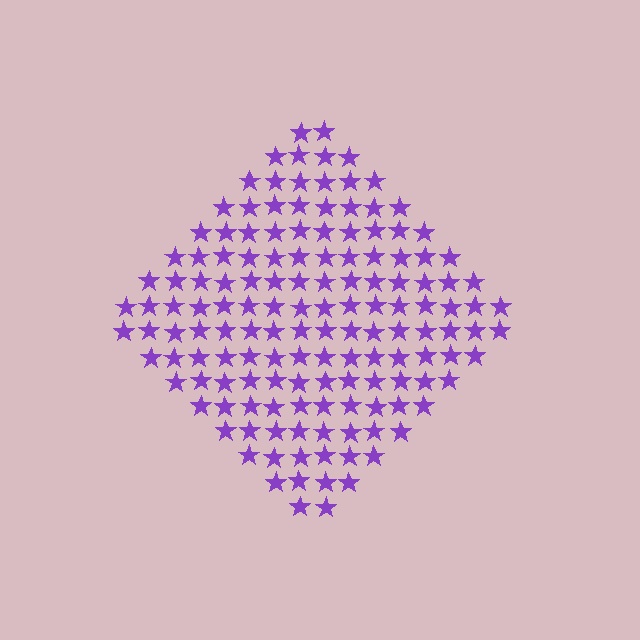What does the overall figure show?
The overall figure shows a diamond.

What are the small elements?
The small elements are stars.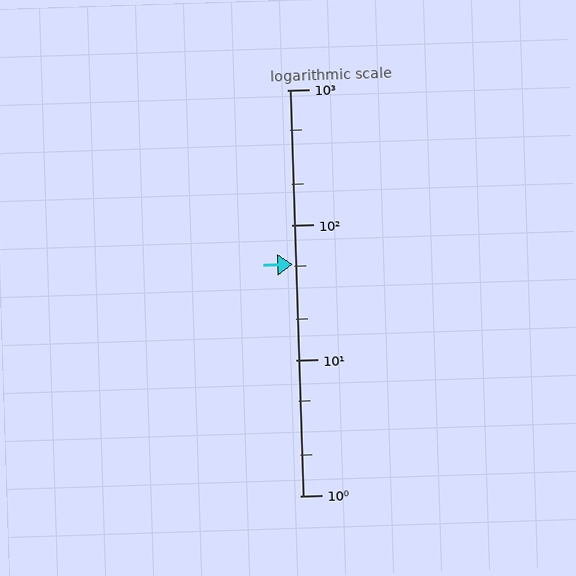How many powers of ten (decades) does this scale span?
The scale spans 3 decades, from 1 to 1000.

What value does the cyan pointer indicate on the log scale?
The pointer indicates approximately 51.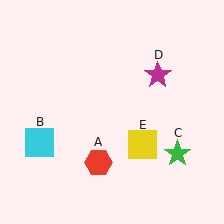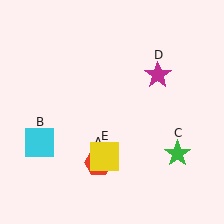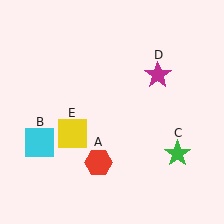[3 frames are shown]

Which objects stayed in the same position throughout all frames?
Red hexagon (object A) and cyan square (object B) and green star (object C) and magenta star (object D) remained stationary.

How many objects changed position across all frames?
1 object changed position: yellow square (object E).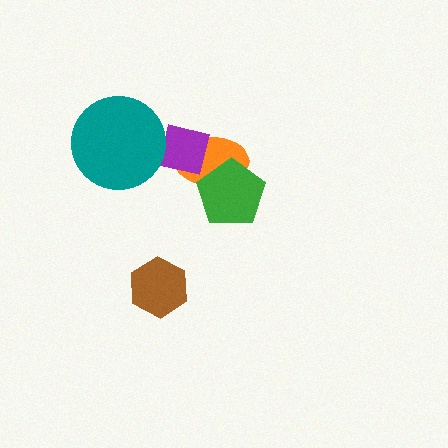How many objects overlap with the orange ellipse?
2 objects overlap with the orange ellipse.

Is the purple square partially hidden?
Yes, it is partially covered by another shape.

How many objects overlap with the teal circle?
1 object overlaps with the teal circle.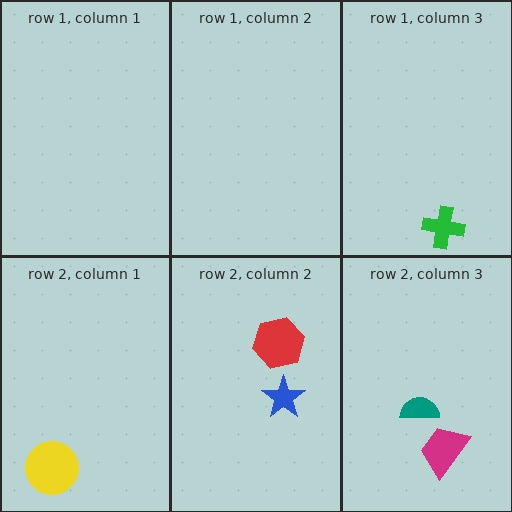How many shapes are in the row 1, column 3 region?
1.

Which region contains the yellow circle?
The row 2, column 1 region.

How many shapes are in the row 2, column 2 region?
2.